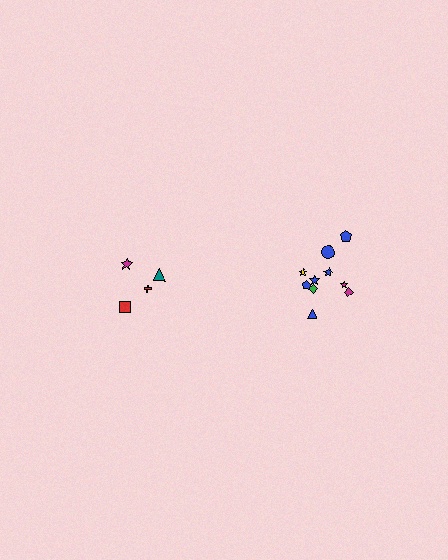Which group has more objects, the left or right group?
The right group.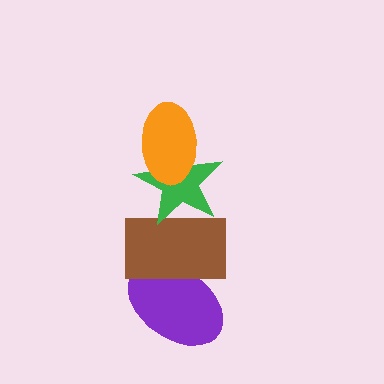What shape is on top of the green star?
The orange ellipse is on top of the green star.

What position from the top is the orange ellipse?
The orange ellipse is 1st from the top.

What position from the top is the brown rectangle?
The brown rectangle is 3rd from the top.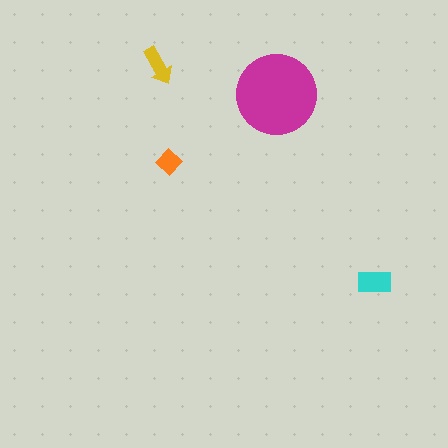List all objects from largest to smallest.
The magenta circle, the cyan rectangle, the yellow arrow, the orange diamond.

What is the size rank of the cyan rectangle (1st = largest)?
2nd.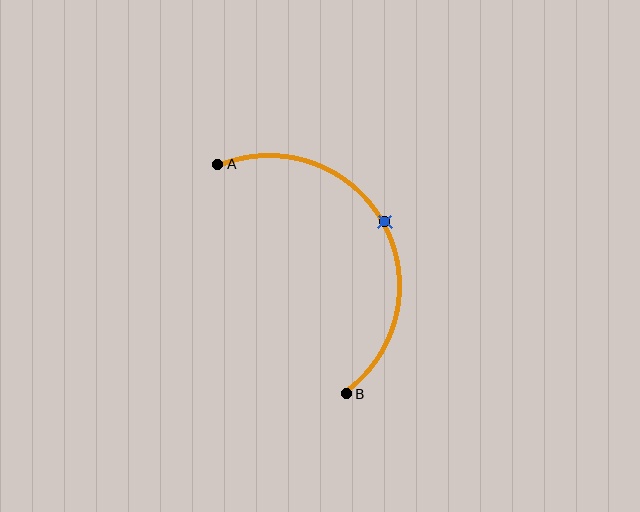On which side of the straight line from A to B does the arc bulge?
The arc bulges to the right of the straight line connecting A and B.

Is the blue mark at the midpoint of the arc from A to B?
Yes. The blue mark lies on the arc at equal arc-length from both A and B — it is the arc midpoint.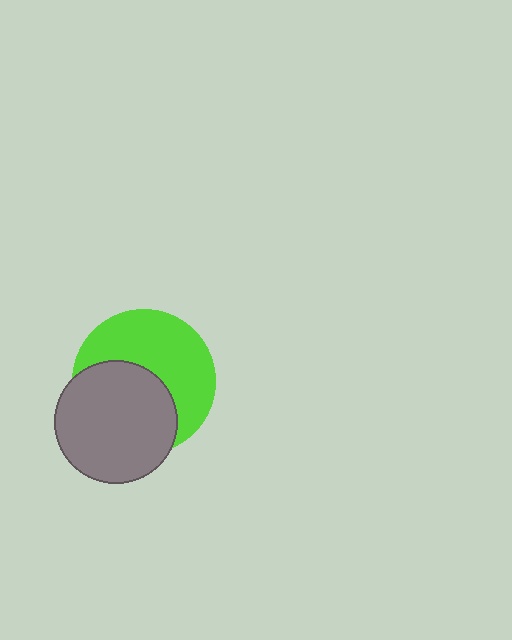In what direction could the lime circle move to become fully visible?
The lime circle could move toward the upper-right. That would shift it out from behind the gray circle entirely.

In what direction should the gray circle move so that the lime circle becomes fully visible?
The gray circle should move toward the lower-left. That is the shortest direction to clear the overlap and leave the lime circle fully visible.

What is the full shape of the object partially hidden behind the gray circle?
The partially hidden object is a lime circle.